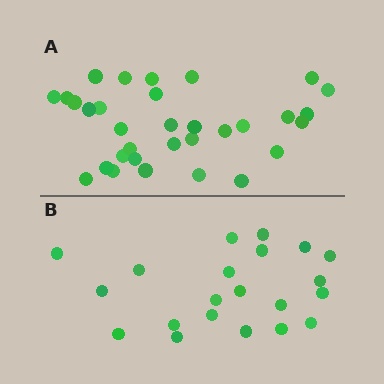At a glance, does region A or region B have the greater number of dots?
Region A (the top region) has more dots.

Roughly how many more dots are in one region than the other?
Region A has roughly 12 or so more dots than region B.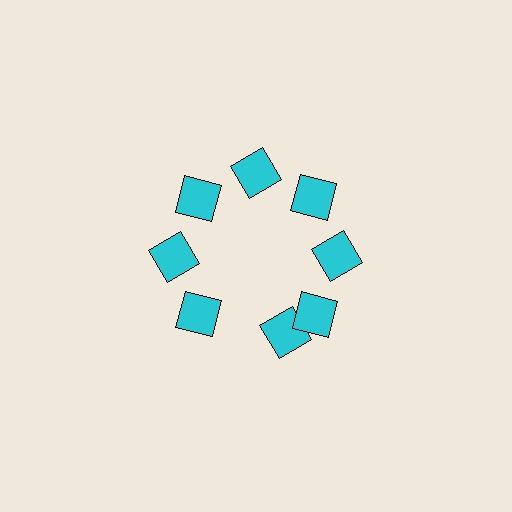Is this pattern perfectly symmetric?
No. The 8 cyan squares are arranged in a ring, but one element near the 6 o'clock position is rotated out of alignment along the ring, breaking the 8-fold rotational symmetry.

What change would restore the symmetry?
The symmetry would be restored by rotating it back into even spacing with its neighbors so that all 8 squares sit at equal angles and equal distance from the center.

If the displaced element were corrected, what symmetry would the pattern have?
It would have 8-fold rotational symmetry — the pattern would map onto itself every 45 degrees.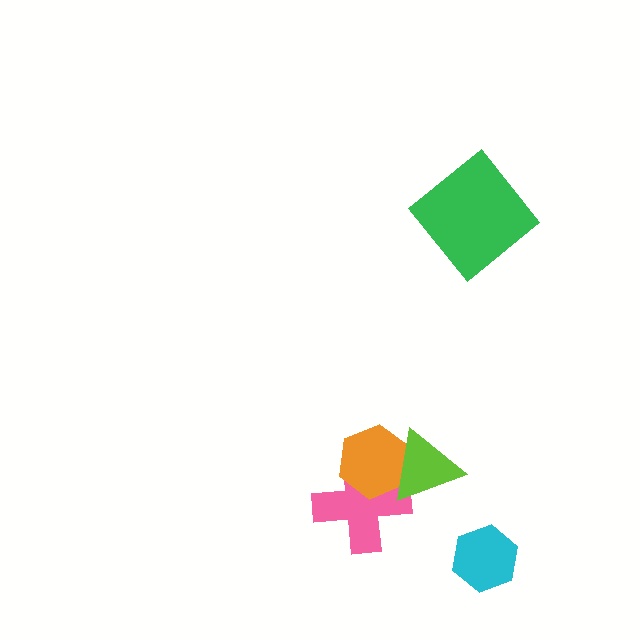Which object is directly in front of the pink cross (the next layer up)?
The orange hexagon is directly in front of the pink cross.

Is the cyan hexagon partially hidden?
No, no other shape covers it.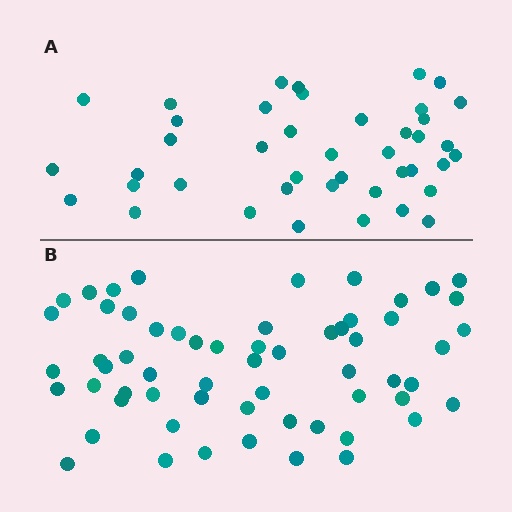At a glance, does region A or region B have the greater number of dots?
Region B (the bottom region) has more dots.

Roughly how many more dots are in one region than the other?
Region B has approximately 20 more dots than region A.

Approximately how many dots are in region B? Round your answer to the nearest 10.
About 60 dots.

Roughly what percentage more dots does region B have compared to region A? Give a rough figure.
About 45% more.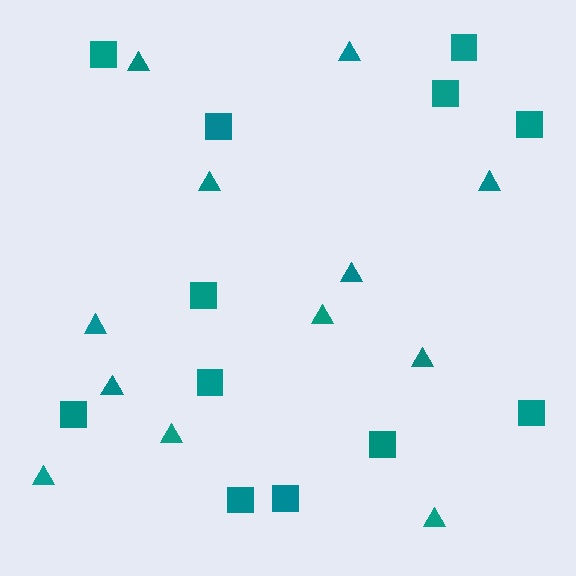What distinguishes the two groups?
There are 2 groups: one group of triangles (12) and one group of squares (12).